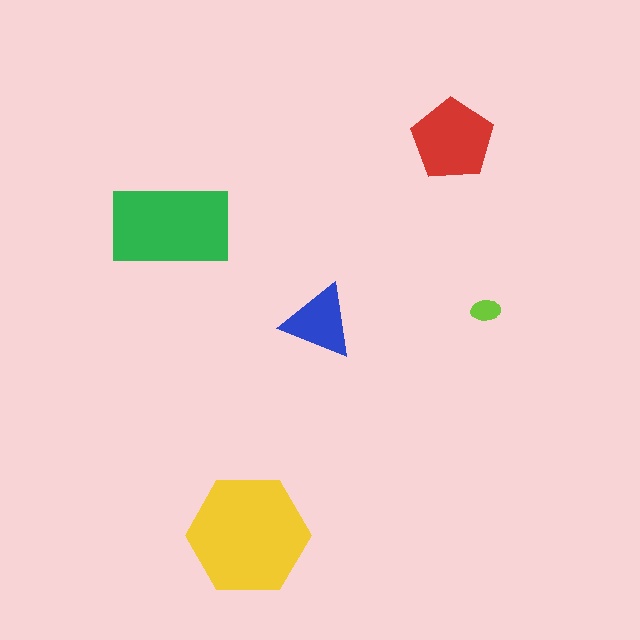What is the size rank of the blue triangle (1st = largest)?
4th.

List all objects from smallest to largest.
The lime ellipse, the blue triangle, the red pentagon, the green rectangle, the yellow hexagon.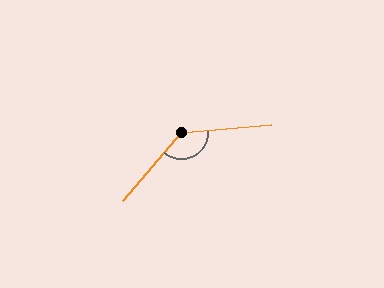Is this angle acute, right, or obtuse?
It is obtuse.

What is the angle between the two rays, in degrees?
Approximately 136 degrees.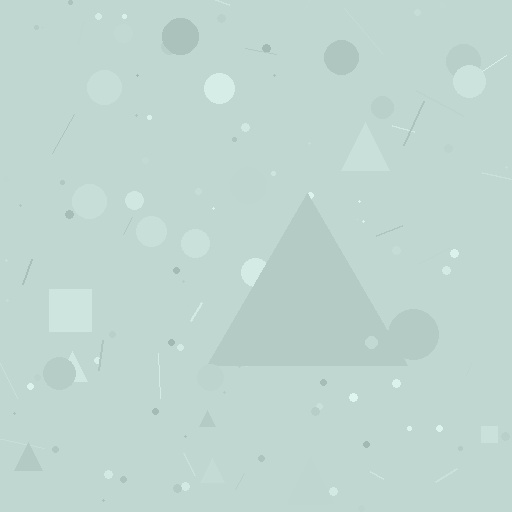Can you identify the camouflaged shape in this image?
The camouflaged shape is a triangle.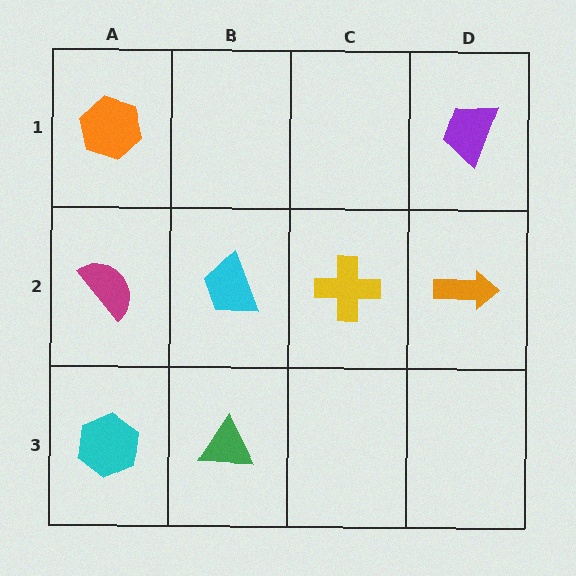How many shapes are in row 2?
4 shapes.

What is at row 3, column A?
A cyan hexagon.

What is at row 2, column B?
A cyan trapezoid.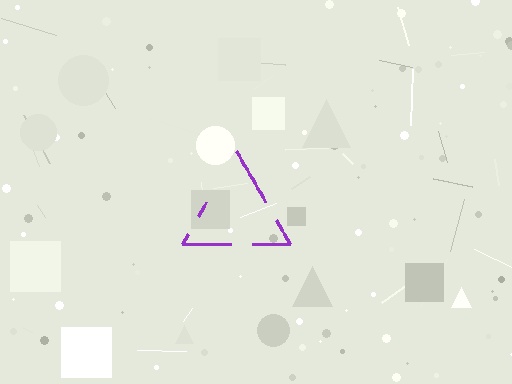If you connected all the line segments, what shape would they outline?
They would outline a triangle.